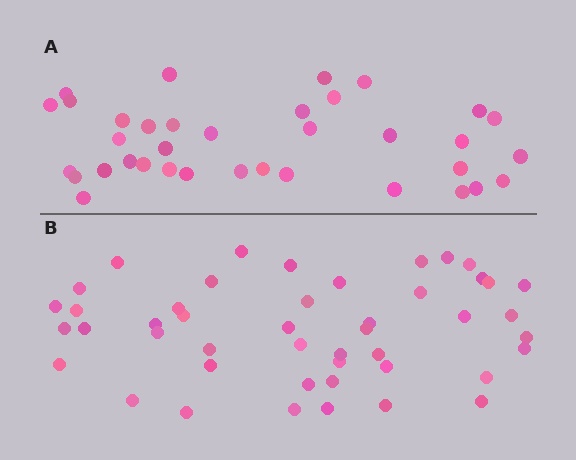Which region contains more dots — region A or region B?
Region B (the bottom region) has more dots.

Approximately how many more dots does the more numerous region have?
Region B has roughly 10 or so more dots than region A.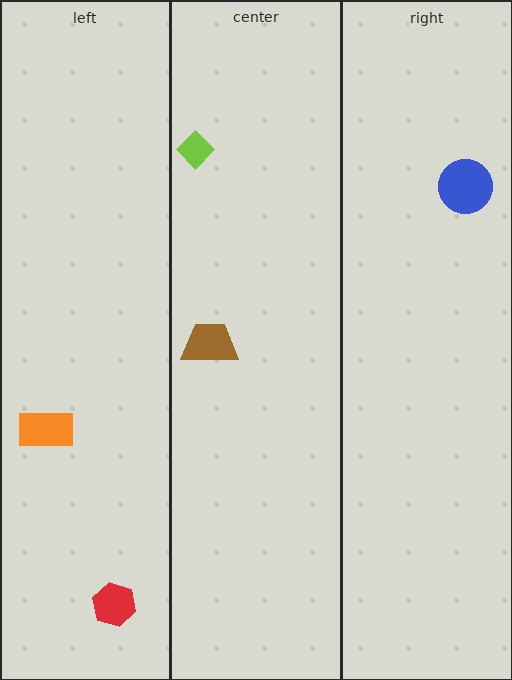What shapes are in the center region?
The lime diamond, the brown trapezoid.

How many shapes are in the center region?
2.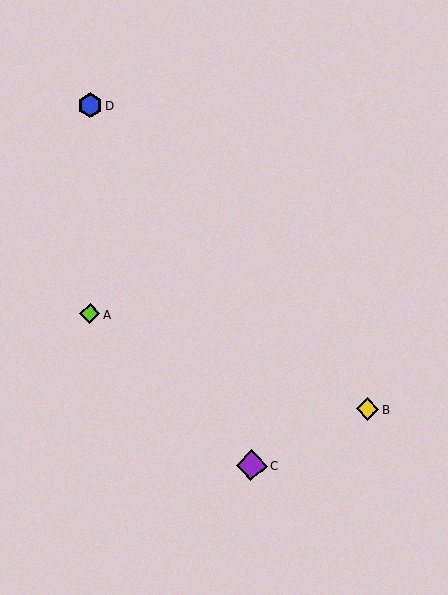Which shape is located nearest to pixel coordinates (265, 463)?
The purple diamond (labeled C) at (251, 465) is nearest to that location.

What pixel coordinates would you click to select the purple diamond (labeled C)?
Click at (251, 465) to select the purple diamond C.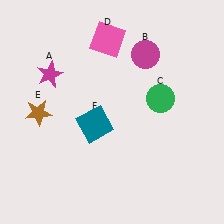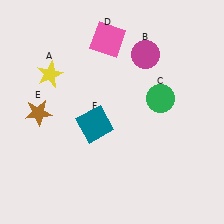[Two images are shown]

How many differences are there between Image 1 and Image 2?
There is 1 difference between the two images.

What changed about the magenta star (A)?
In Image 1, A is magenta. In Image 2, it changed to yellow.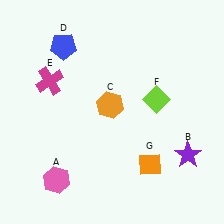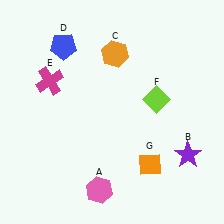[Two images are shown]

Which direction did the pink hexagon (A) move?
The pink hexagon (A) moved right.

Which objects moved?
The objects that moved are: the pink hexagon (A), the orange hexagon (C).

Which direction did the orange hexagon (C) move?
The orange hexagon (C) moved up.